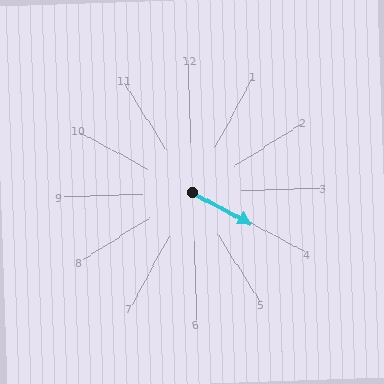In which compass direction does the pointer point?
Southeast.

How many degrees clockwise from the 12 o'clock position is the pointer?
Approximately 120 degrees.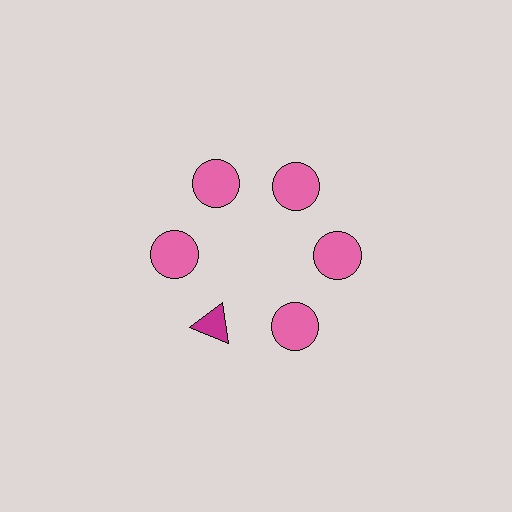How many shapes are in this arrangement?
There are 6 shapes arranged in a ring pattern.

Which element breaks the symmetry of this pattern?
The magenta triangle at roughly the 7 o'clock position breaks the symmetry. All other shapes are pink circles.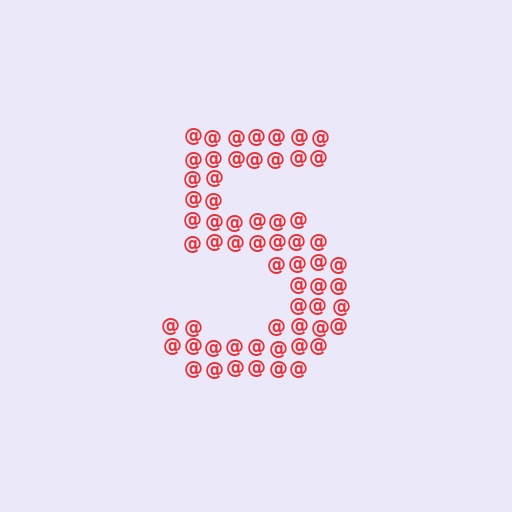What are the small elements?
The small elements are at signs.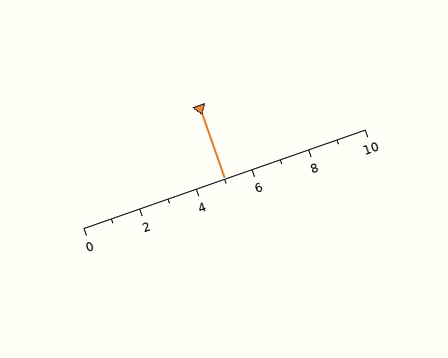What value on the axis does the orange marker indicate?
The marker indicates approximately 5.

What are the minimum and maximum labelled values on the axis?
The axis runs from 0 to 10.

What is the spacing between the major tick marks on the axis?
The major ticks are spaced 2 apart.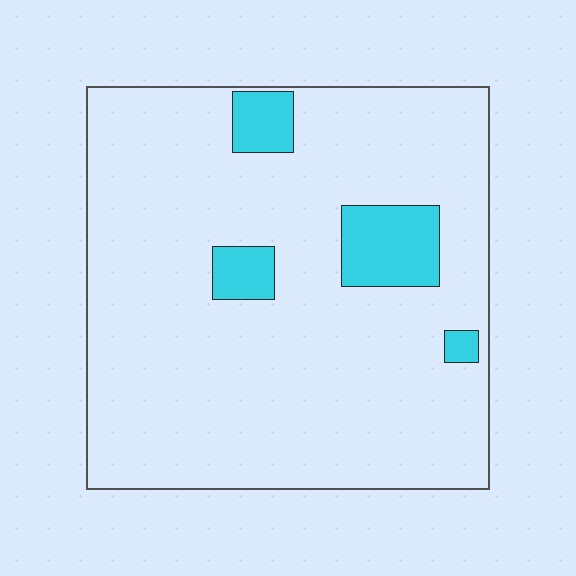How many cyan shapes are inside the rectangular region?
4.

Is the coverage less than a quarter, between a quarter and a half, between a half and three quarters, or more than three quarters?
Less than a quarter.